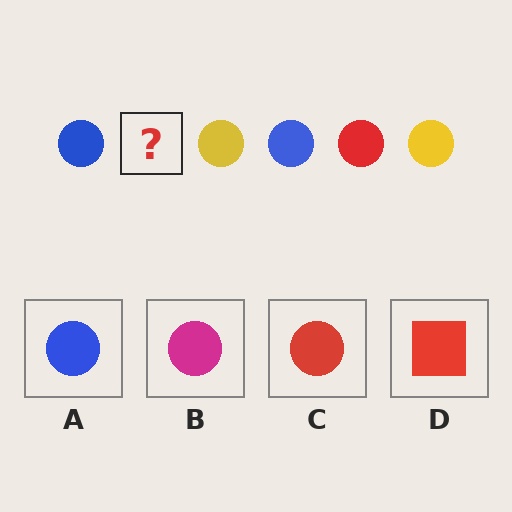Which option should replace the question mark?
Option C.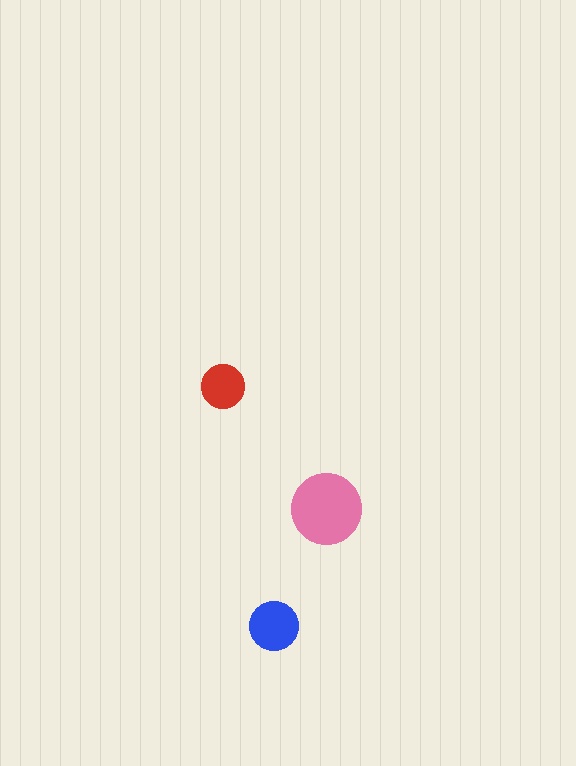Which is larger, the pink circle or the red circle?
The pink one.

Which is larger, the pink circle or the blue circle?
The pink one.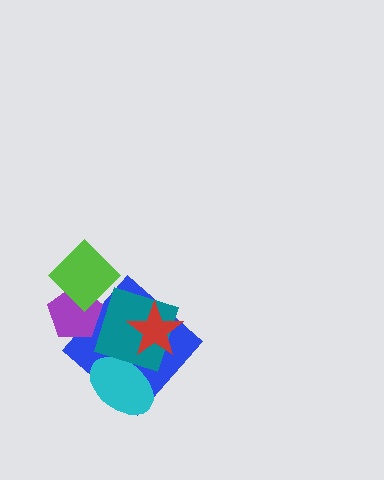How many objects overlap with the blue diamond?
4 objects overlap with the blue diamond.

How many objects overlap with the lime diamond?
1 object overlaps with the lime diamond.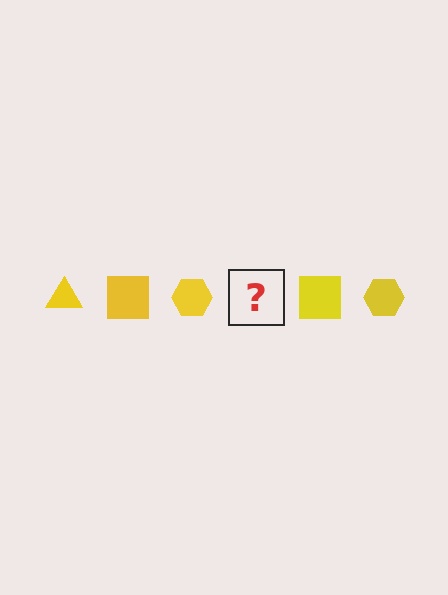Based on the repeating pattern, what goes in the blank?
The blank should be a yellow triangle.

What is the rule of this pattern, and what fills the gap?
The rule is that the pattern cycles through triangle, square, hexagon shapes in yellow. The gap should be filled with a yellow triangle.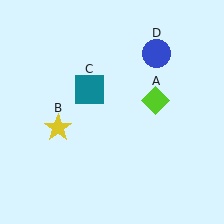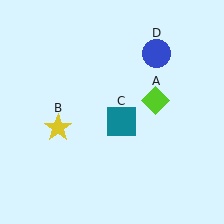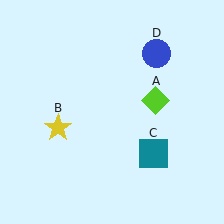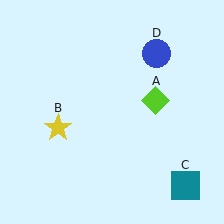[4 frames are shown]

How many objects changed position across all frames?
1 object changed position: teal square (object C).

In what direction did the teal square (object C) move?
The teal square (object C) moved down and to the right.